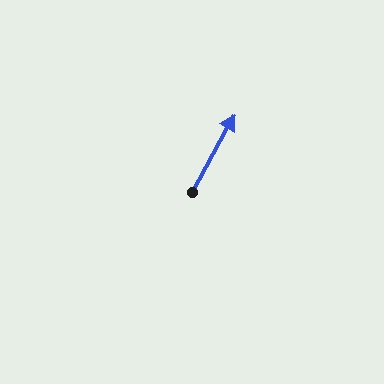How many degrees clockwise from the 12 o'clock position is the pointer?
Approximately 29 degrees.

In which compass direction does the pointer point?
Northeast.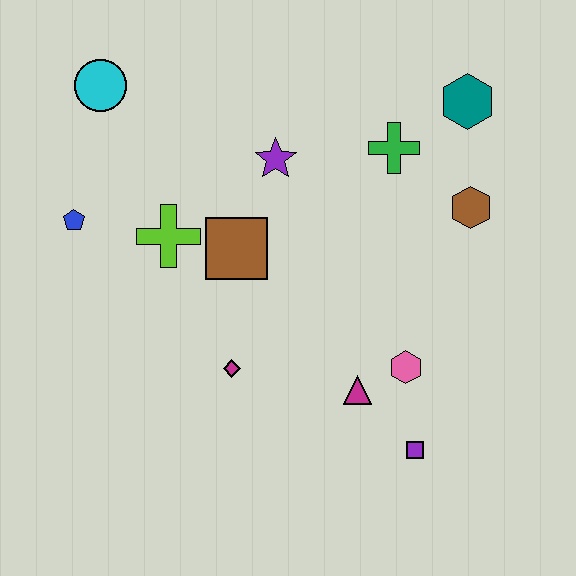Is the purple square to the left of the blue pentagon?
No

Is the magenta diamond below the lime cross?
Yes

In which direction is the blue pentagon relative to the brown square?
The blue pentagon is to the left of the brown square.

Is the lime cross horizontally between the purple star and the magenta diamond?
No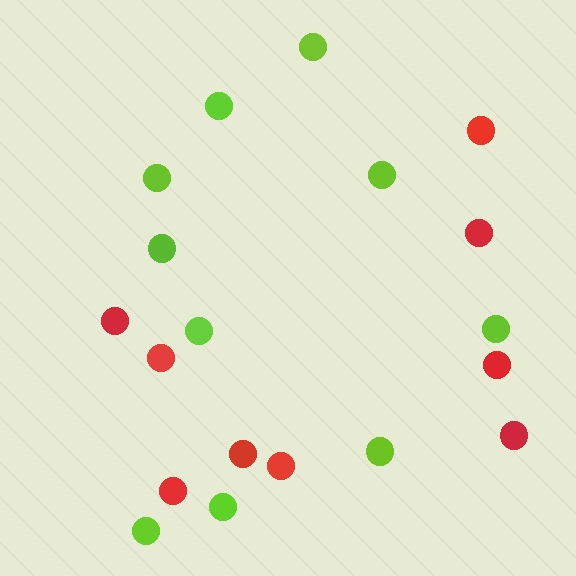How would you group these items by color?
There are 2 groups: one group of red circles (9) and one group of lime circles (10).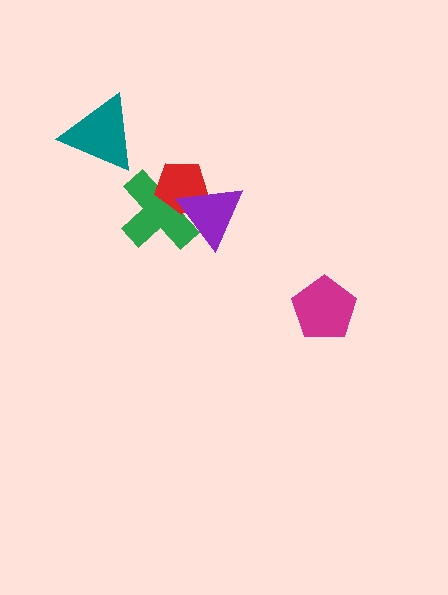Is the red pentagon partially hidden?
Yes, it is partially covered by another shape.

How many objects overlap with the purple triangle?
2 objects overlap with the purple triangle.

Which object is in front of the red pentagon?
The purple triangle is in front of the red pentagon.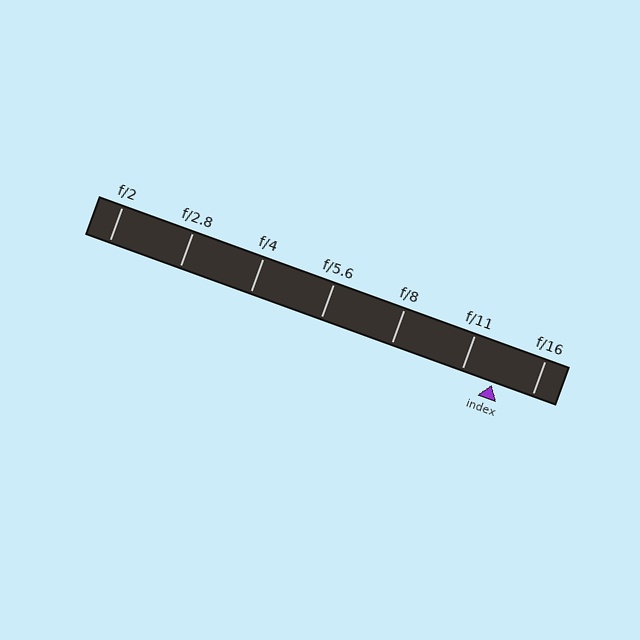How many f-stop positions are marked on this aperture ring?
There are 7 f-stop positions marked.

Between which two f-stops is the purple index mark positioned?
The index mark is between f/11 and f/16.